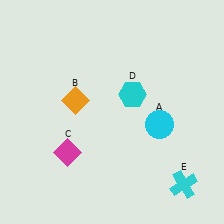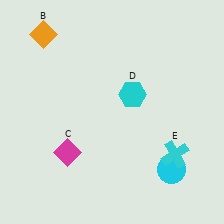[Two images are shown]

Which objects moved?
The objects that moved are: the cyan circle (A), the orange diamond (B), the cyan cross (E).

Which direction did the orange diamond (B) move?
The orange diamond (B) moved up.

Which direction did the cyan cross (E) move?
The cyan cross (E) moved up.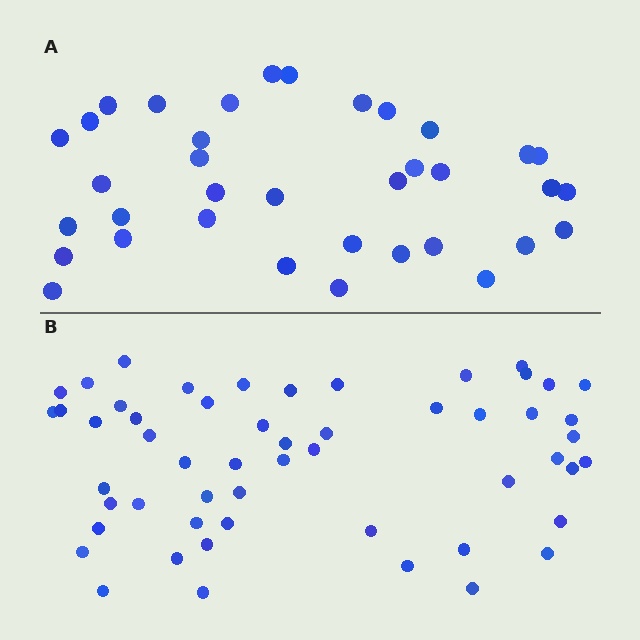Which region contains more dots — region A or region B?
Region B (the bottom region) has more dots.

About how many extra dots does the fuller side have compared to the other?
Region B has approximately 20 more dots than region A.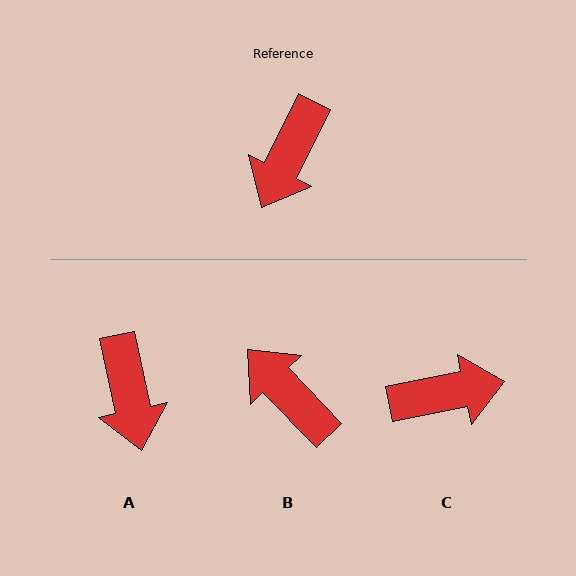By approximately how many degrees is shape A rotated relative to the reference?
Approximately 39 degrees counter-clockwise.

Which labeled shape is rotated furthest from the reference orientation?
C, about 128 degrees away.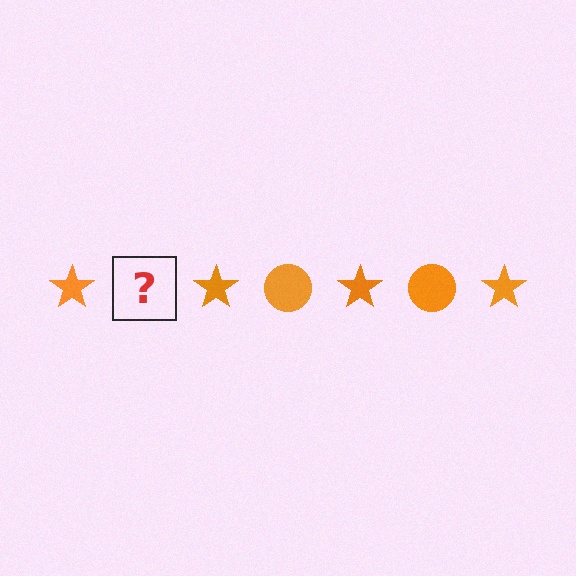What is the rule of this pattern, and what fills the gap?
The rule is that the pattern cycles through star, circle shapes in orange. The gap should be filled with an orange circle.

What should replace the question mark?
The question mark should be replaced with an orange circle.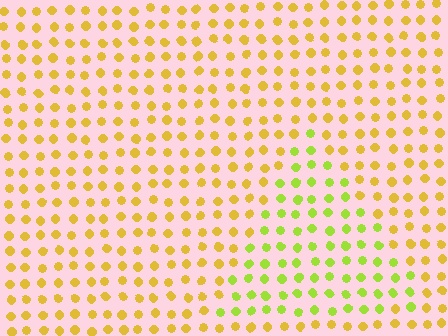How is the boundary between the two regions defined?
The boundary is defined purely by a slight shift in hue (about 37 degrees). Spacing, size, and orientation are identical on both sides.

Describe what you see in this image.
The image is filled with small yellow elements in a uniform arrangement. A triangle-shaped region is visible where the elements are tinted to a slightly different hue, forming a subtle color boundary.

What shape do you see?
I see a triangle.